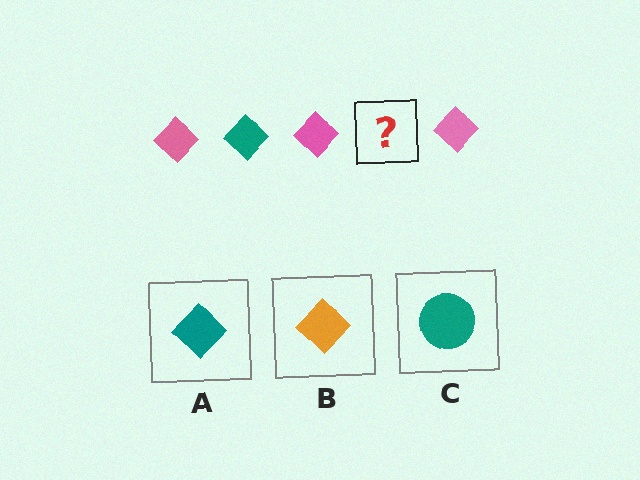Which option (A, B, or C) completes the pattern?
A.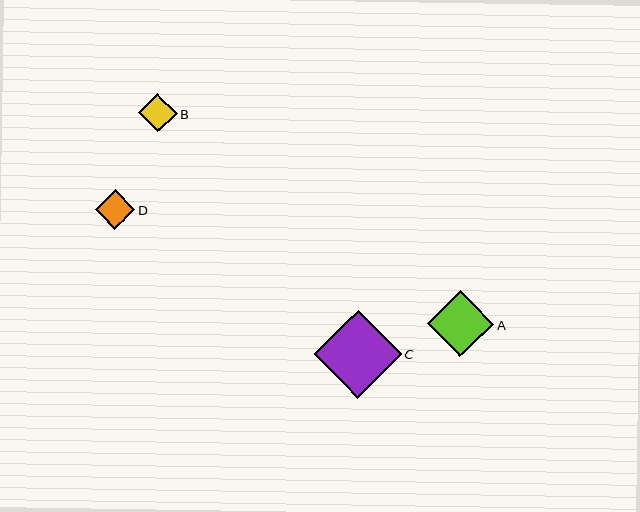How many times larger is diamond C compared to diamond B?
Diamond C is approximately 2.3 times the size of diamond B.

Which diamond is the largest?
Diamond C is the largest with a size of approximately 88 pixels.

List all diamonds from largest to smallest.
From largest to smallest: C, A, D, B.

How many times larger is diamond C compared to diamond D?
Diamond C is approximately 2.2 times the size of diamond D.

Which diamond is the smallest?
Diamond B is the smallest with a size of approximately 38 pixels.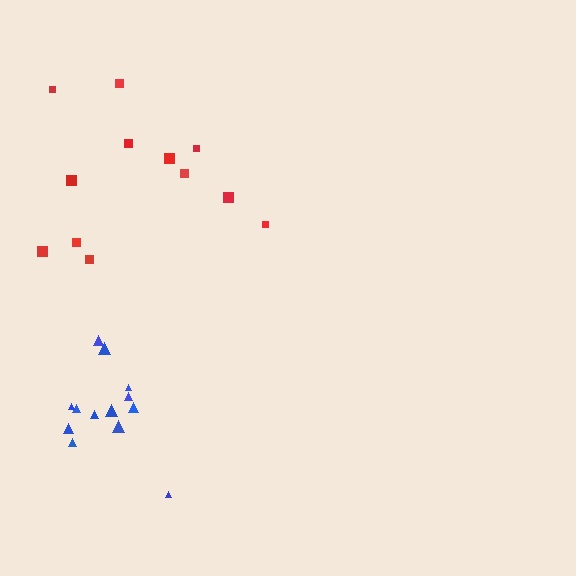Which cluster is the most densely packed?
Blue.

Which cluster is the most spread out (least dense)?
Red.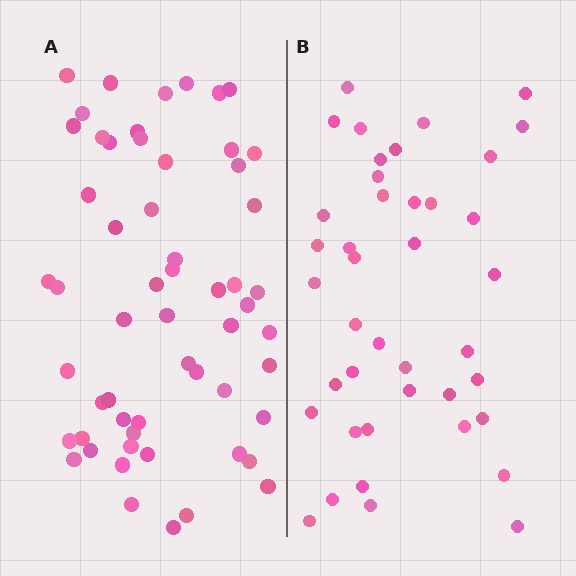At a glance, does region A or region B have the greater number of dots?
Region A (the left region) has more dots.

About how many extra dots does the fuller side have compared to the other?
Region A has approximately 15 more dots than region B.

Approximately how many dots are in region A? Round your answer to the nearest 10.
About 60 dots. (The exact count is 57, which rounds to 60.)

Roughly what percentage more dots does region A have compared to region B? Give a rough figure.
About 40% more.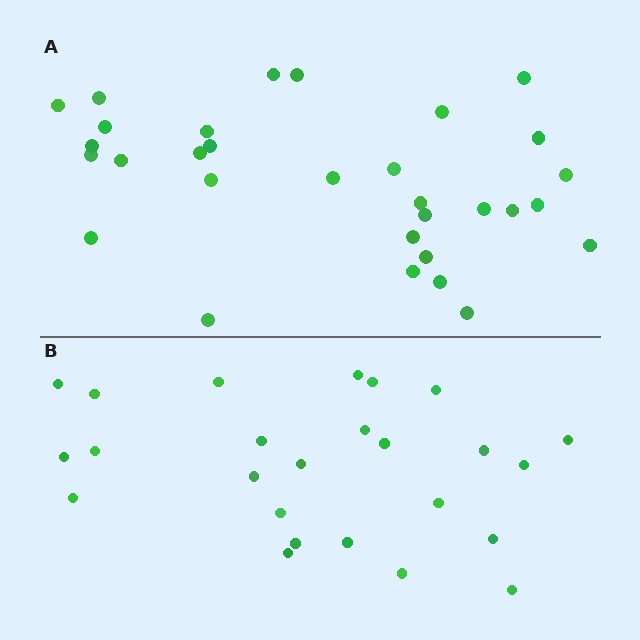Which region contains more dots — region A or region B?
Region A (the top region) has more dots.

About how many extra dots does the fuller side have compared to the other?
Region A has about 6 more dots than region B.